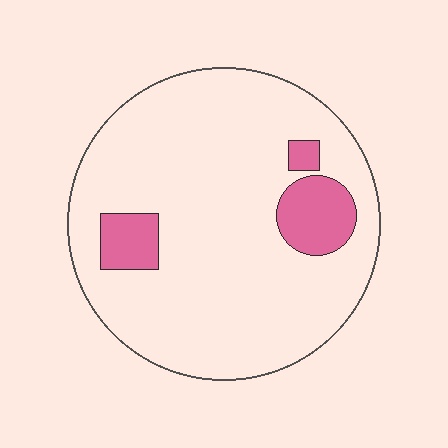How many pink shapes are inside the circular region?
3.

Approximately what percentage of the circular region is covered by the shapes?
Approximately 10%.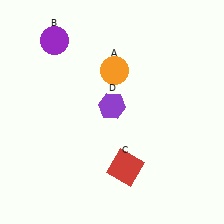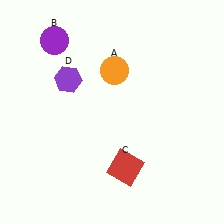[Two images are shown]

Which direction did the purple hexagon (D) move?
The purple hexagon (D) moved left.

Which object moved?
The purple hexagon (D) moved left.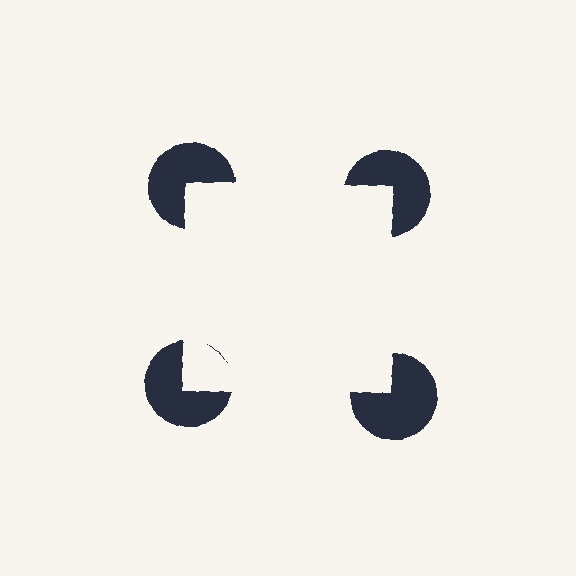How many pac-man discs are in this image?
There are 4 — one at each vertex of the illusory square.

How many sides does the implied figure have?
4 sides.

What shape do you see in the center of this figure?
An illusory square — its edges are inferred from the aligned wedge cuts in the pac-man discs, not physically drawn.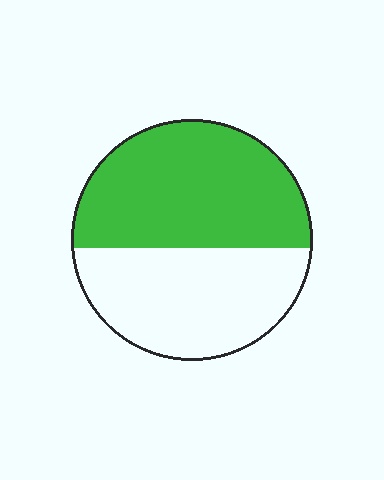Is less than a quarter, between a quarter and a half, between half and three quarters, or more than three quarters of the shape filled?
Between half and three quarters.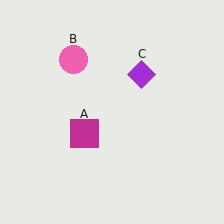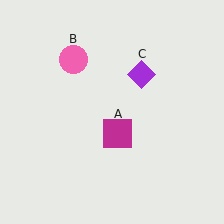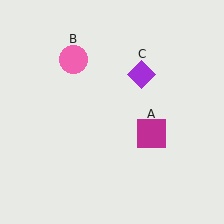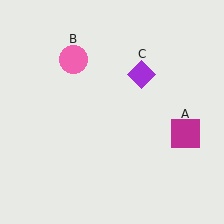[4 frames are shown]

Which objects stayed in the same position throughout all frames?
Pink circle (object B) and purple diamond (object C) remained stationary.